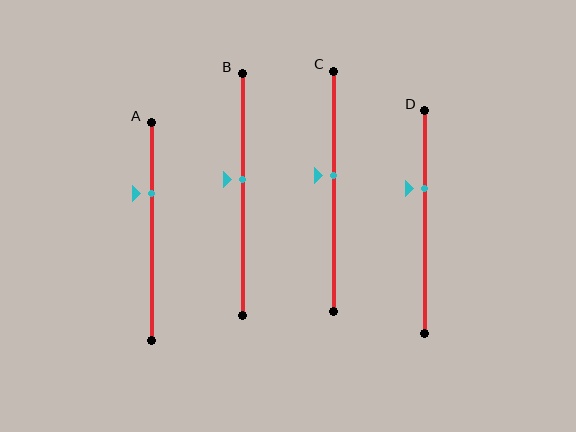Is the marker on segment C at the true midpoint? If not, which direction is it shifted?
No, the marker on segment C is shifted upward by about 7% of the segment length.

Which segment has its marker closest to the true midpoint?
Segment B has its marker closest to the true midpoint.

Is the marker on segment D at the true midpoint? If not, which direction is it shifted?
No, the marker on segment D is shifted upward by about 15% of the segment length.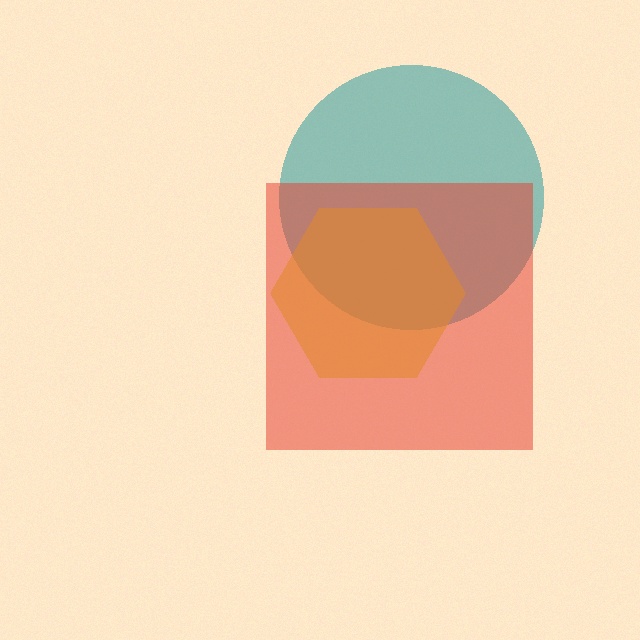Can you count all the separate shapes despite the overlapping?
Yes, there are 3 separate shapes.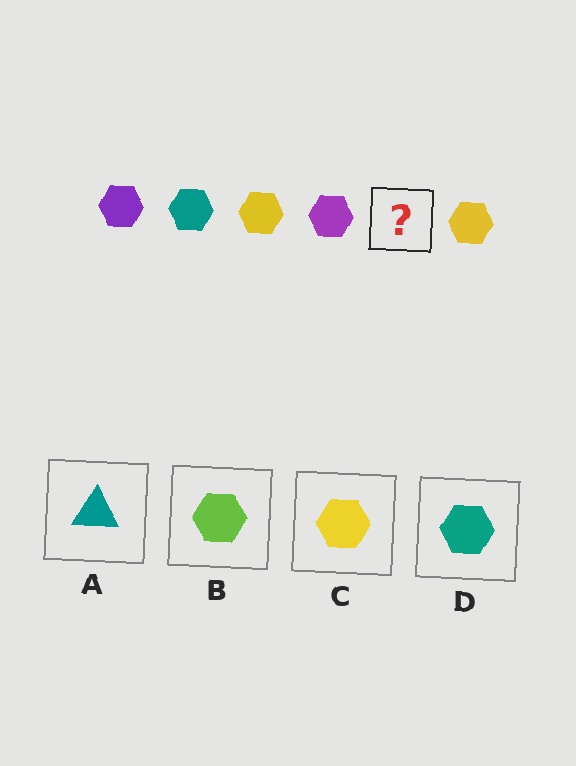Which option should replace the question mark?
Option D.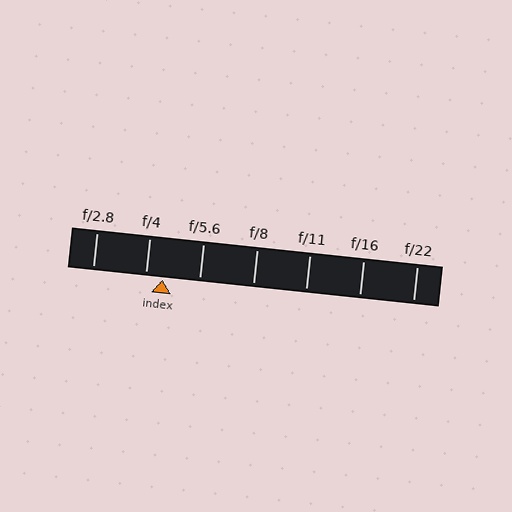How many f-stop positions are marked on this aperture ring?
There are 7 f-stop positions marked.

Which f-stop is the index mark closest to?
The index mark is closest to f/4.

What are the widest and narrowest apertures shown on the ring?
The widest aperture shown is f/2.8 and the narrowest is f/22.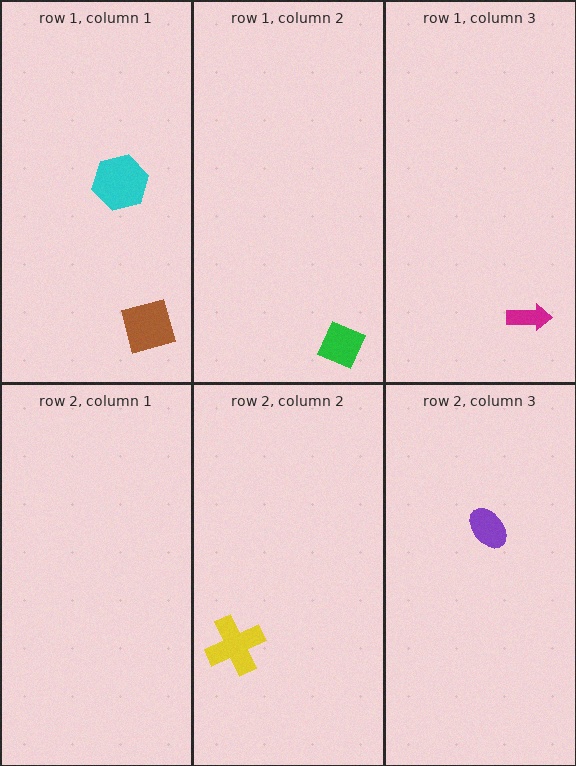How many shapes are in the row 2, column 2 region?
1.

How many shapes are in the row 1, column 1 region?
2.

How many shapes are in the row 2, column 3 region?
1.